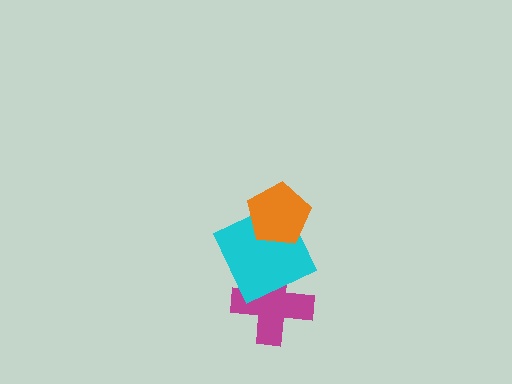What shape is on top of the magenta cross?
The cyan square is on top of the magenta cross.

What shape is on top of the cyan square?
The orange pentagon is on top of the cyan square.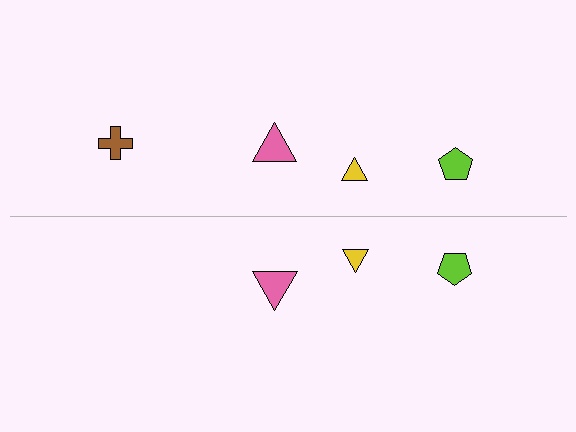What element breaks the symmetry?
A brown cross is missing from the bottom side.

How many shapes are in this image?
There are 7 shapes in this image.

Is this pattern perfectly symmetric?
No, the pattern is not perfectly symmetric. A brown cross is missing from the bottom side.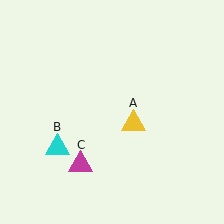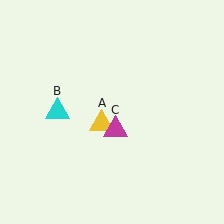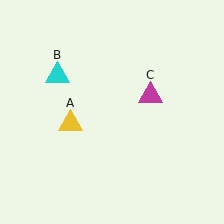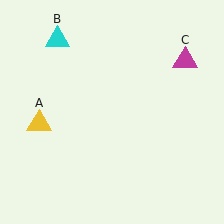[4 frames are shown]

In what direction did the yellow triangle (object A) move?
The yellow triangle (object A) moved left.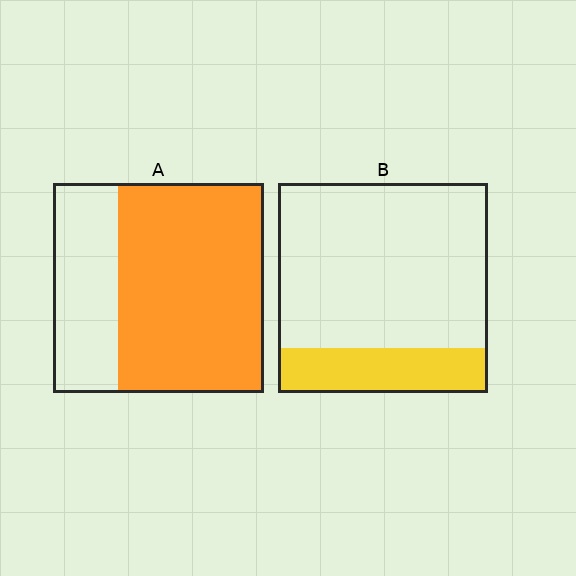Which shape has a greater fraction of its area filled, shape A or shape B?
Shape A.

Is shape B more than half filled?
No.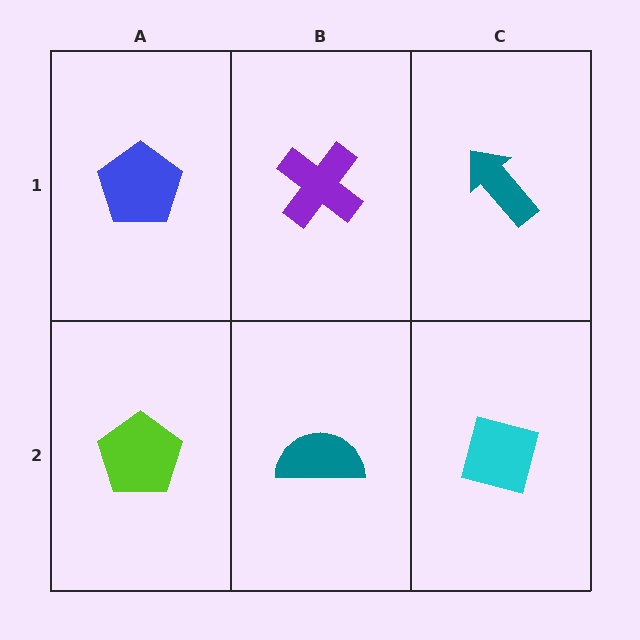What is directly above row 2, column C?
A teal arrow.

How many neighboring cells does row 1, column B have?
3.